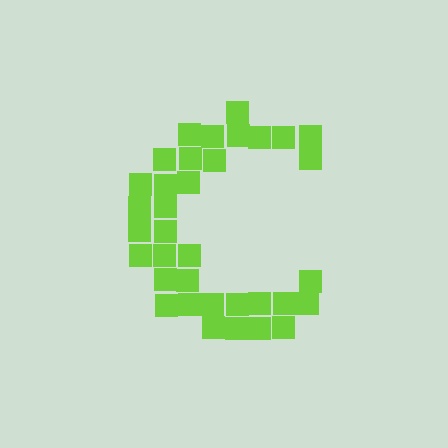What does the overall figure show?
The overall figure shows the letter C.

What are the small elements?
The small elements are squares.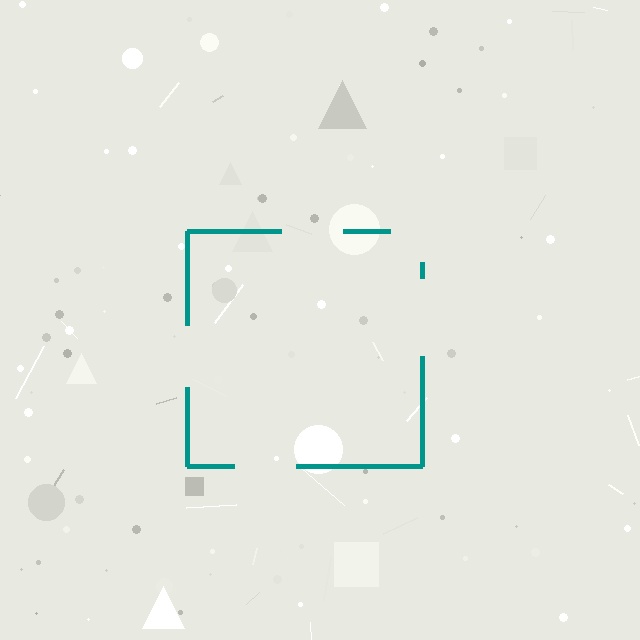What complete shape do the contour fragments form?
The contour fragments form a square.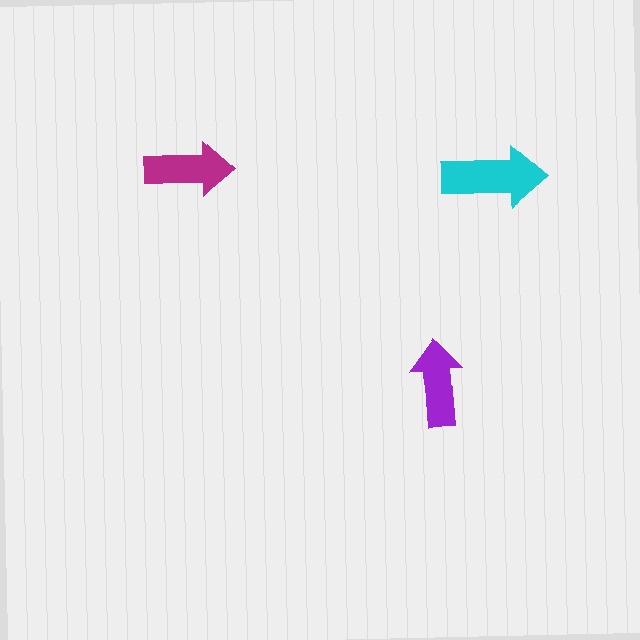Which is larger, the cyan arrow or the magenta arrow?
The cyan one.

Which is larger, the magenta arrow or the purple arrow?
The magenta one.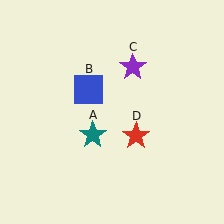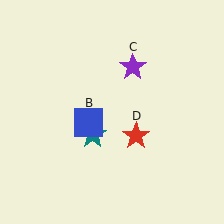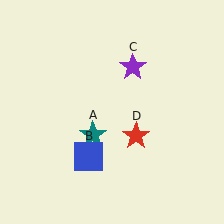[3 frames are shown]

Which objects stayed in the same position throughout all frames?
Teal star (object A) and purple star (object C) and red star (object D) remained stationary.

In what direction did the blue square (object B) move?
The blue square (object B) moved down.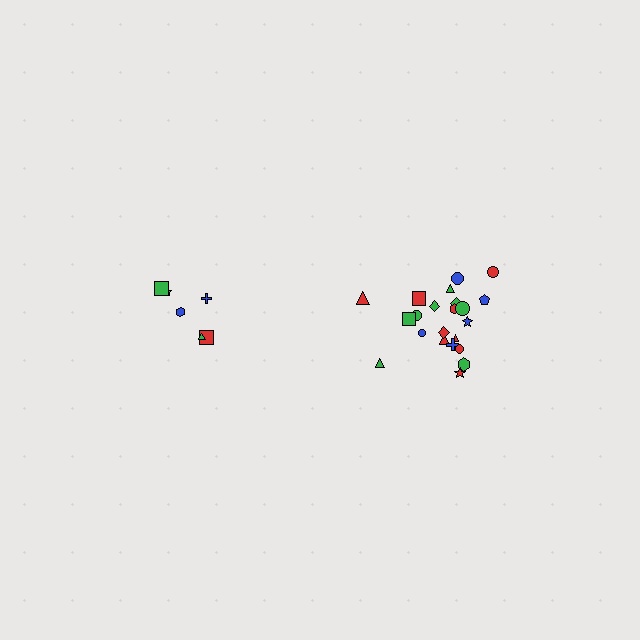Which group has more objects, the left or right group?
The right group.